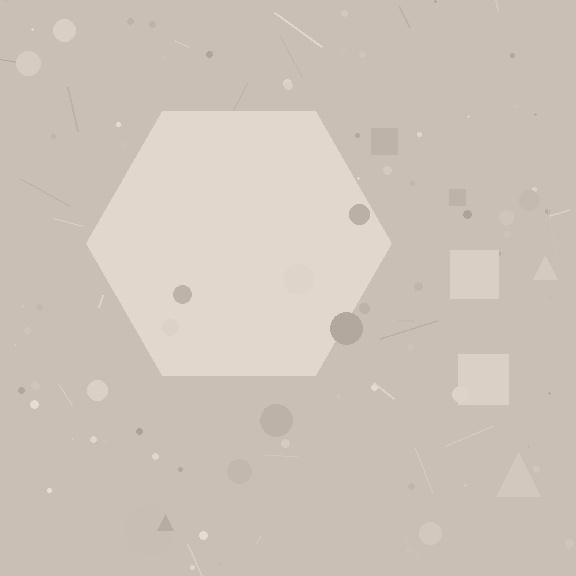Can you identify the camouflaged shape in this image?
The camouflaged shape is a hexagon.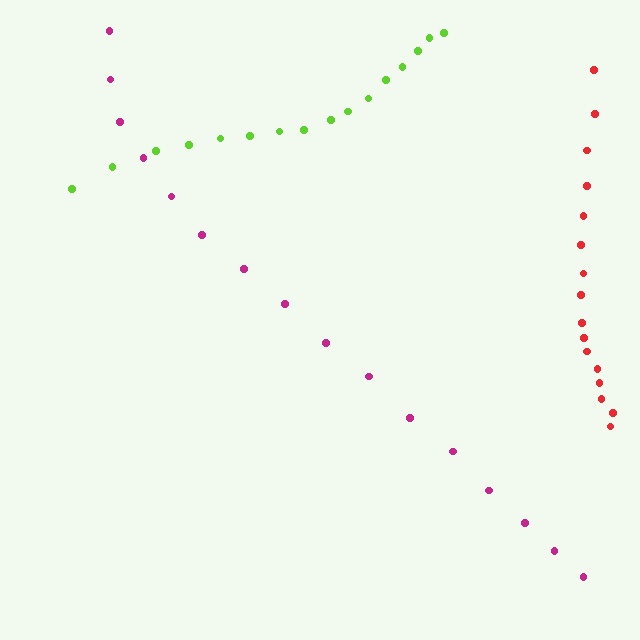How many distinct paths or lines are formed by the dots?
There are 3 distinct paths.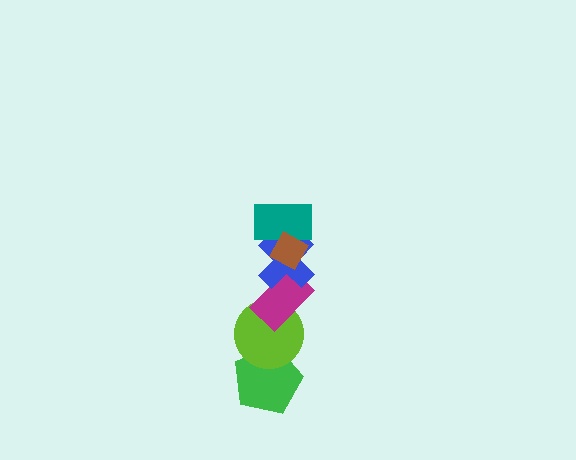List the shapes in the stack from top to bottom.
From top to bottom: the brown diamond, the teal rectangle, the blue cross, the magenta rectangle, the lime circle, the green pentagon.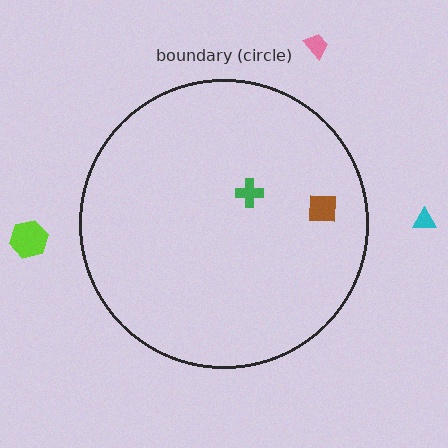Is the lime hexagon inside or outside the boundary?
Outside.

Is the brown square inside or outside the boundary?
Inside.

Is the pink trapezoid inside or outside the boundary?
Outside.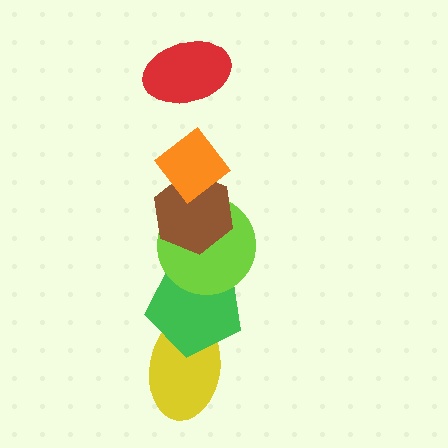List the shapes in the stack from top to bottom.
From top to bottom: the red ellipse, the orange diamond, the brown hexagon, the lime circle, the green pentagon, the yellow ellipse.